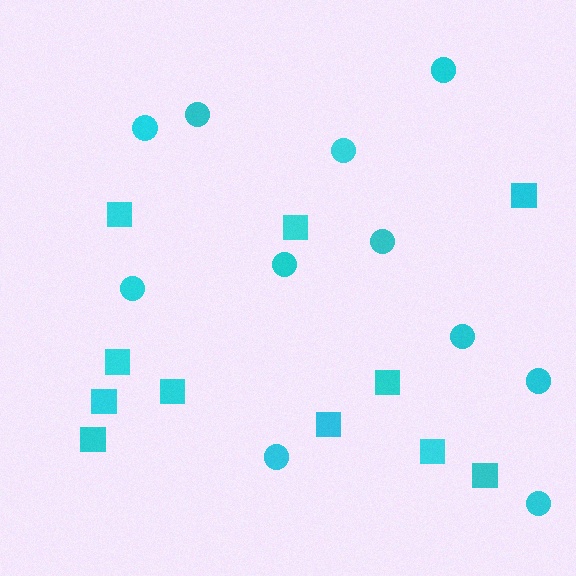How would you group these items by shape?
There are 2 groups: one group of squares (11) and one group of circles (11).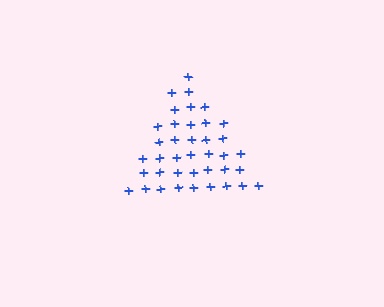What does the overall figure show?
The overall figure shows a triangle.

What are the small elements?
The small elements are plus signs.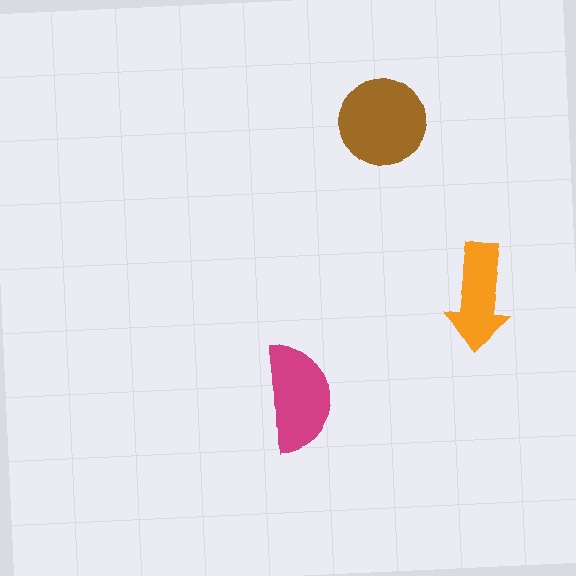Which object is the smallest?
The orange arrow.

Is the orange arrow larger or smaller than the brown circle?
Smaller.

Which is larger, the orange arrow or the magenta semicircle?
The magenta semicircle.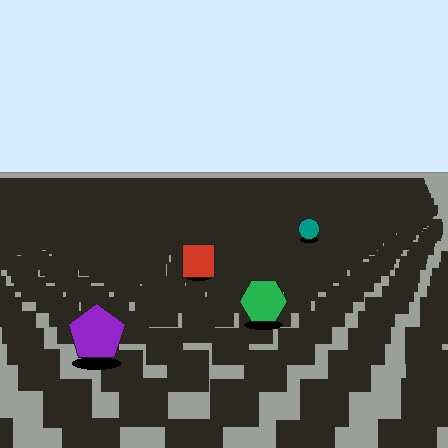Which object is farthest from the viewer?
The teal circle is farthest from the viewer. It appears smaller and the ground texture around it is denser.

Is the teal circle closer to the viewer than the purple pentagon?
No. The purple pentagon is closer — you can tell from the texture gradient: the ground texture is coarser near it.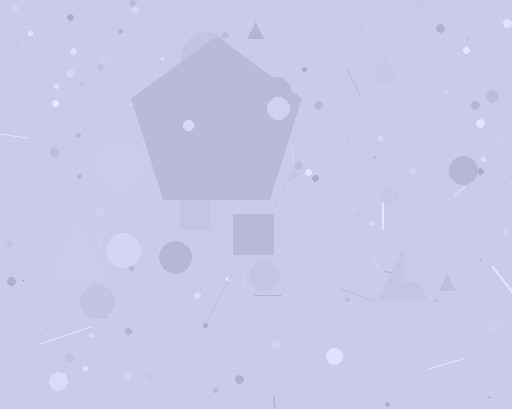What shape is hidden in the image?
A pentagon is hidden in the image.